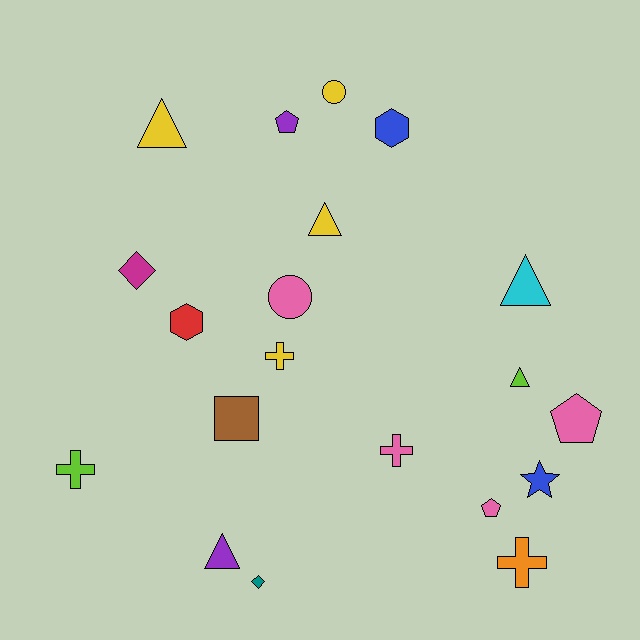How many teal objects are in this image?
There is 1 teal object.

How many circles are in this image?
There are 2 circles.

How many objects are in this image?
There are 20 objects.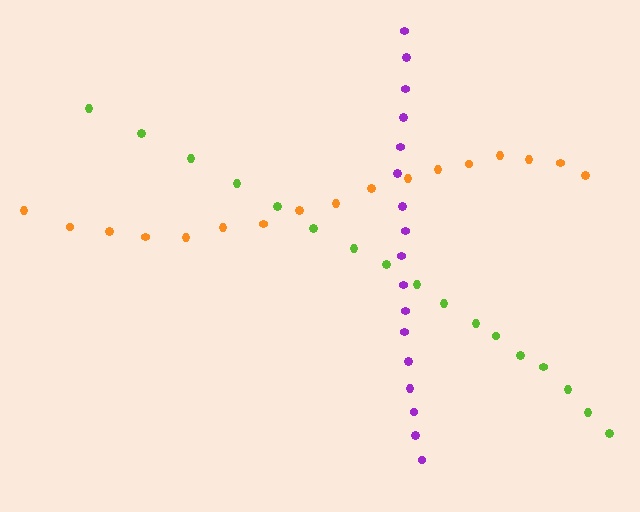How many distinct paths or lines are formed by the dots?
There are 3 distinct paths.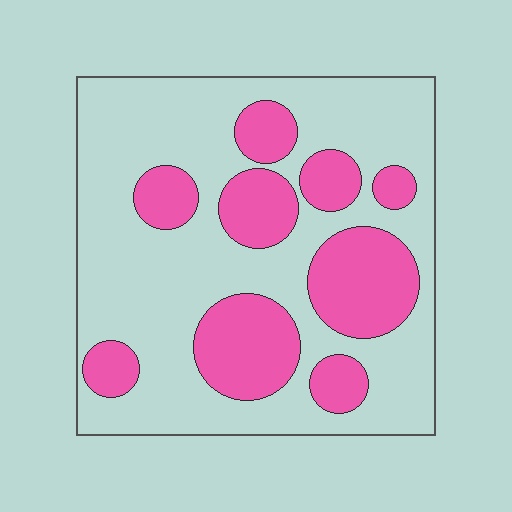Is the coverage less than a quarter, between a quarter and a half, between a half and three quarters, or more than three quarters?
Between a quarter and a half.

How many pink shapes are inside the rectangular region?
9.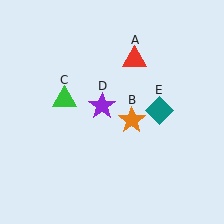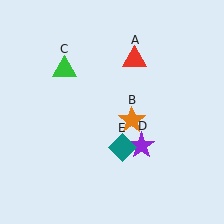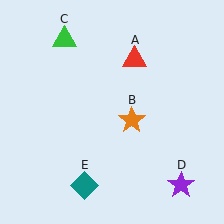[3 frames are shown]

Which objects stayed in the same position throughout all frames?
Red triangle (object A) and orange star (object B) remained stationary.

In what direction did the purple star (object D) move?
The purple star (object D) moved down and to the right.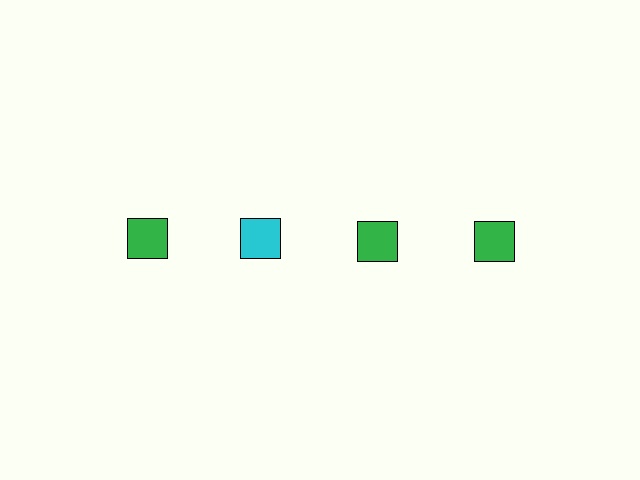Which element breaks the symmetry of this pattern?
The cyan square in the top row, second from left column breaks the symmetry. All other shapes are green squares.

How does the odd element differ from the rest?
It has a different color: cyan instead of green.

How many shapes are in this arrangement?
There are 4 shapes arranged in a grid pattern.